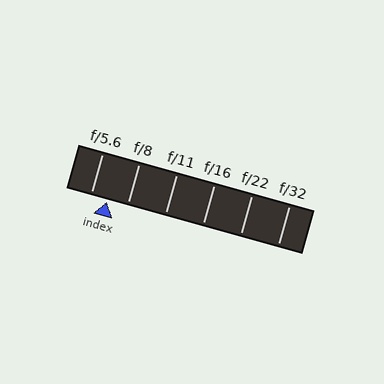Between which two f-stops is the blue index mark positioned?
The index mark is between f/5.6 and f/8.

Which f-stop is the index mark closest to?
The index mark is closest to f/5.6.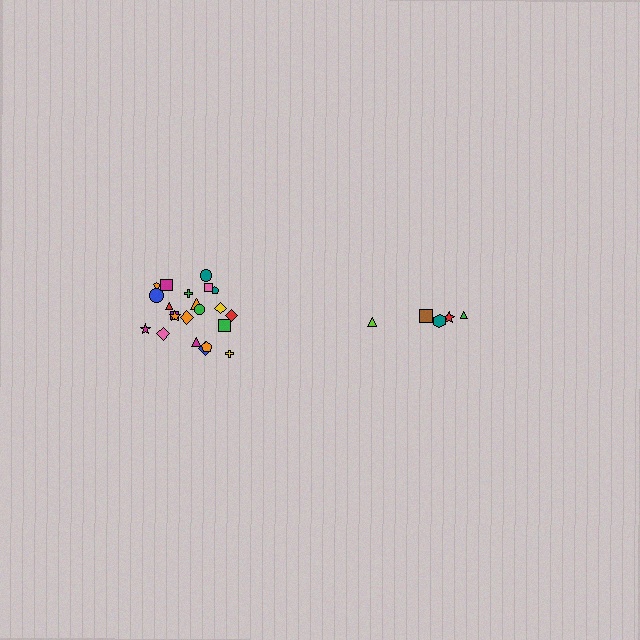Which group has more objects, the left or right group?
The left group.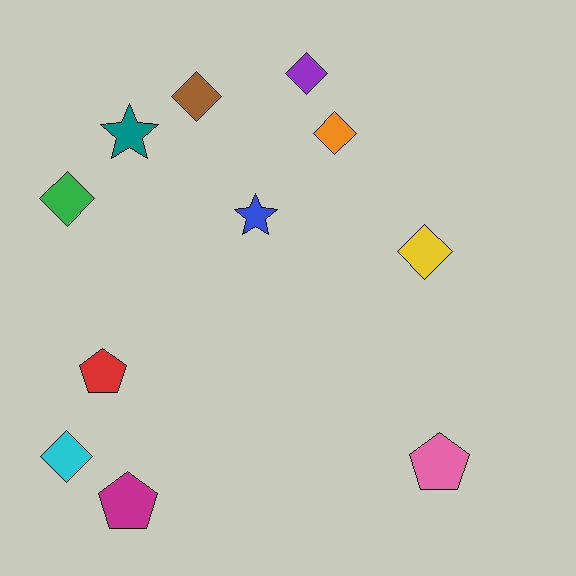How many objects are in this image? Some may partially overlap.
There are 11 objects.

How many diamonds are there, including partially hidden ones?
There are 6 diamonds.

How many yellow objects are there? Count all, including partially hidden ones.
There is 1 yellow object.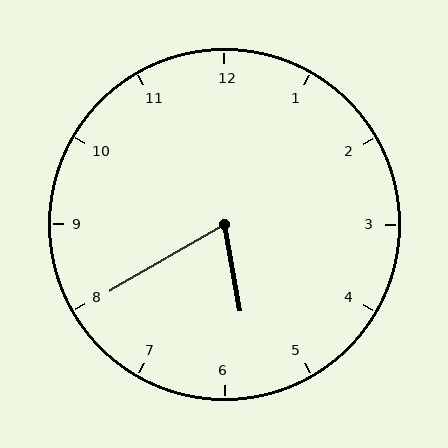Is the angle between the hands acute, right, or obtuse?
It is acute.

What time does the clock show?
5:40.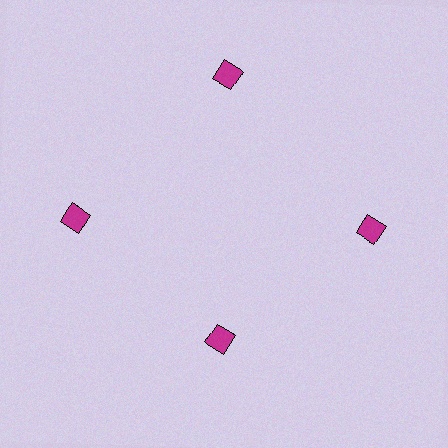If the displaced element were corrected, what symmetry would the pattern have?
It would have 4-fold rotational symmetry — the pattern would map onto itself every 90 degrees.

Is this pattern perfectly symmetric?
No. The 4 magenta squares are arranged in a ring, but one element near the 6 o'clock position is pulled inward toward the center, breaking the 4-fold rotational symmetry.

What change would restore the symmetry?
The symmetry would be restored by moving it outward, back onto the ring so that all 4 squares sit at equal angles and equal distance from the center.